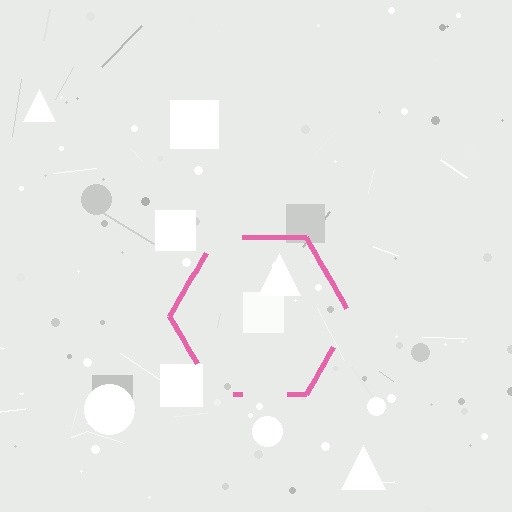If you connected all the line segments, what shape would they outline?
They would outline a hexagon.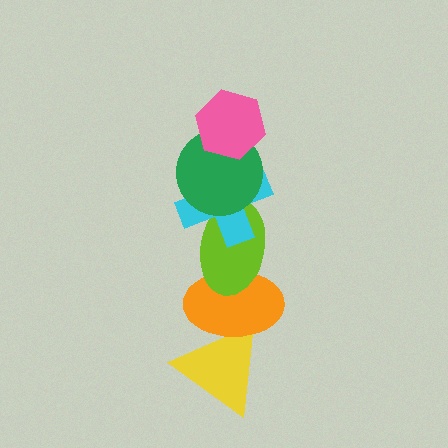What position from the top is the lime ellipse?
The lime ellipse is 4th from the top.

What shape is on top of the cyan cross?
The green circle is on top of the cyan cross.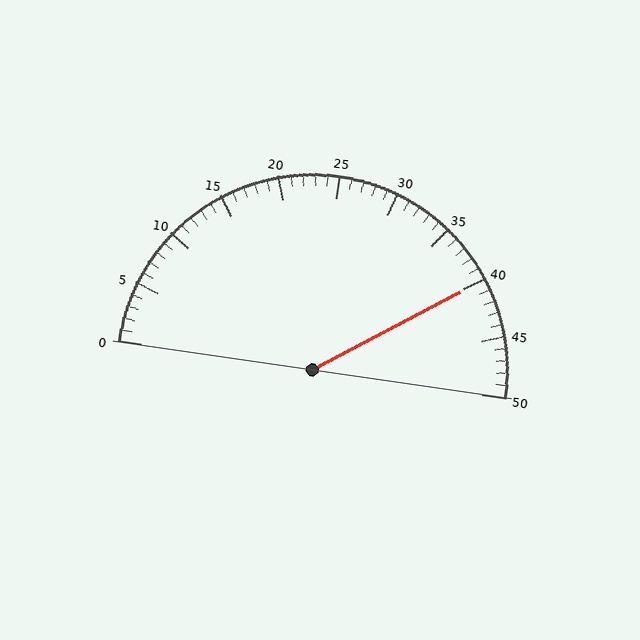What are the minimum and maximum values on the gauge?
The gauge ranges from 0 to 50.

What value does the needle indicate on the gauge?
The needle indicates approximately 40.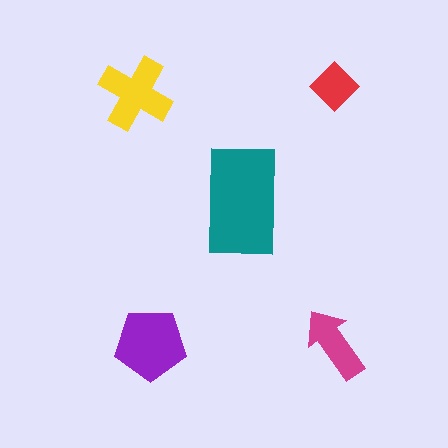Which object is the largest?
The teal rectangle.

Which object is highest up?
The red diamond is topmost.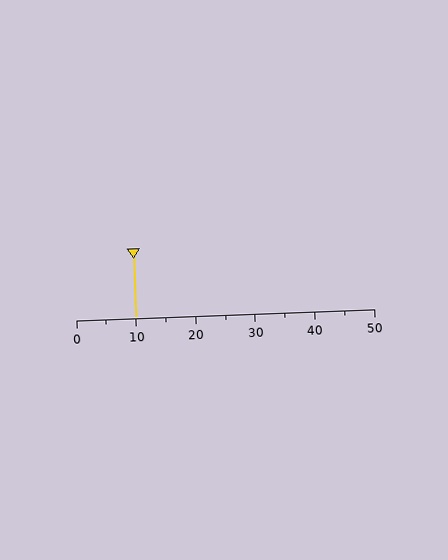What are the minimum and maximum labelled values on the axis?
The axis runs from 0 to 50.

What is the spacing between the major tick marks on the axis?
The major ticks are spaced 10 apart.